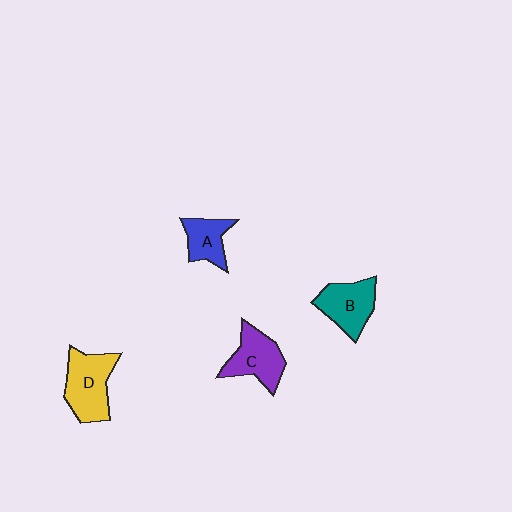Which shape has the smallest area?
Shape A (blue).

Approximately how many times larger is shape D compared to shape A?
Approximately 1.6 times.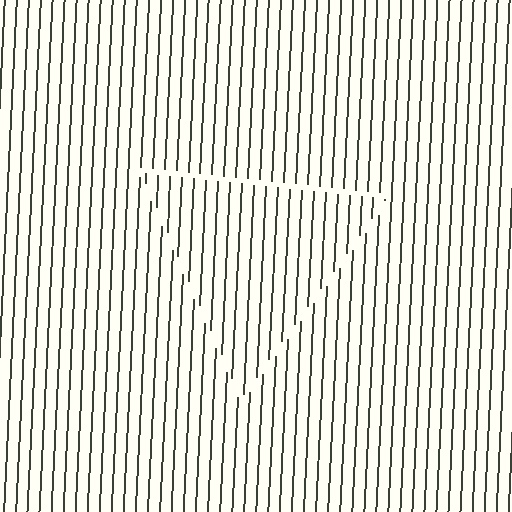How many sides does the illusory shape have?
3 sides — the line-ends trace a triangle.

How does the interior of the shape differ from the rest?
The interior of the shape contains the same grating, shifted by half a period — the contour is defined by the phase discontinuity where line-ends from the inner and outer gratings abut.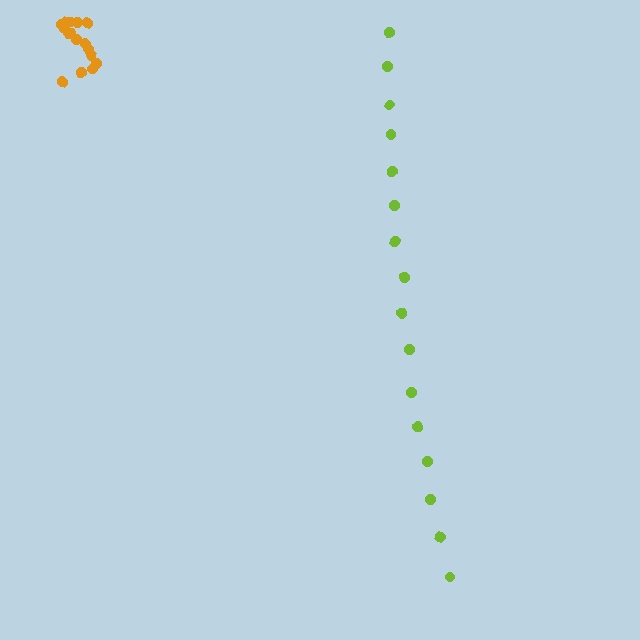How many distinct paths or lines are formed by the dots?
There are 2 distinct paths.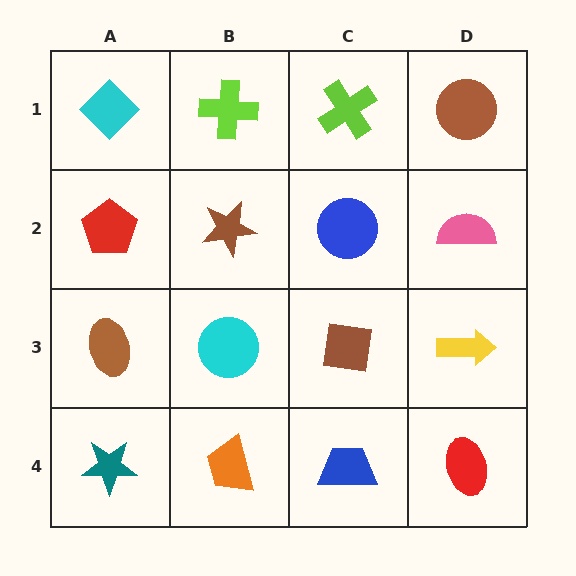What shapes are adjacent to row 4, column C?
A brown square (row 3, column C), an orange trapezoid (row 4, column B), a red ellipse (row 4, column D).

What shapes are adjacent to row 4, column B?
A cyan circle (row 3, column B), a teal star (row 4, column A), a blue trapezoid (row 4, column C).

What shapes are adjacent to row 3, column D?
A pink semicircle (row 2, column D), a red ellipse (row 4, column D), a brown square (row 3, column C).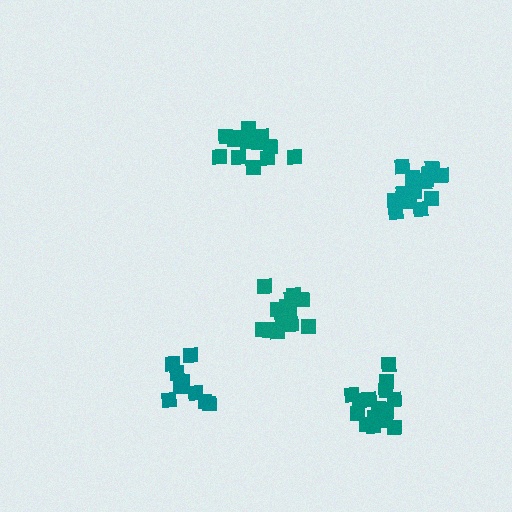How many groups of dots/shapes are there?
There are 5 groups.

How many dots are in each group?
Group 1: 12 dots, Group 2: 13 dots, Group 3: 14 dots, Group 4: 17 dots, Group 5: 16 dots (72 total).